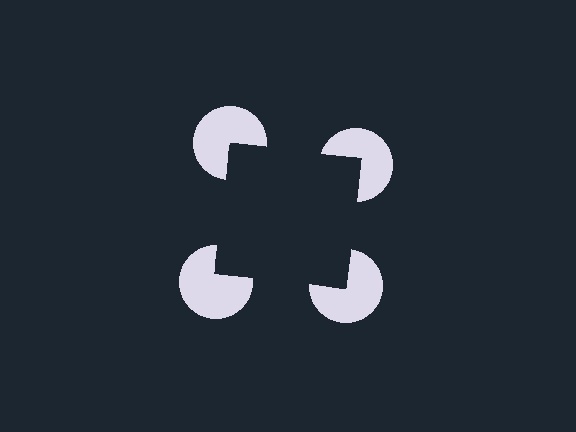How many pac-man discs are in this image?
There are 4 — one at each vertex of the illusory square.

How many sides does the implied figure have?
4 sides.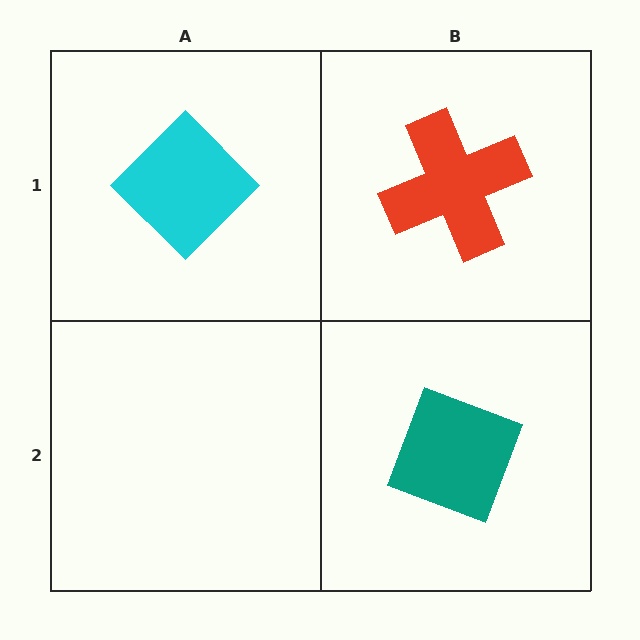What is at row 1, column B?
A red cross.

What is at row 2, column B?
A teal diamond.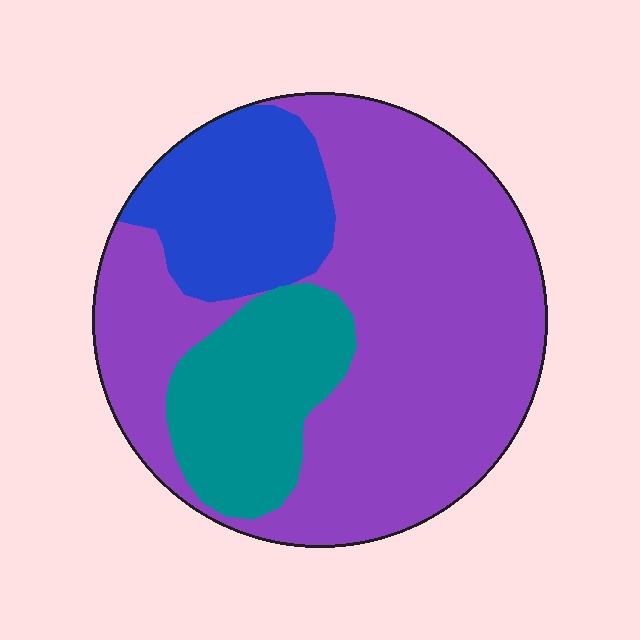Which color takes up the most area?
Purple, at roughly 65%.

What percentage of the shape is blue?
Blue takes up about one sixth (1/6) of the shape.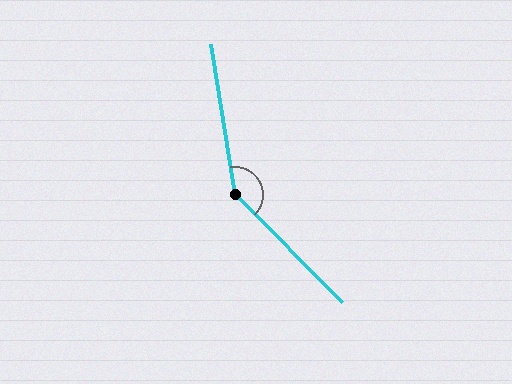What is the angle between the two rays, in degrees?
Approximately 144 degrees.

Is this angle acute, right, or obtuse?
It is obtuse.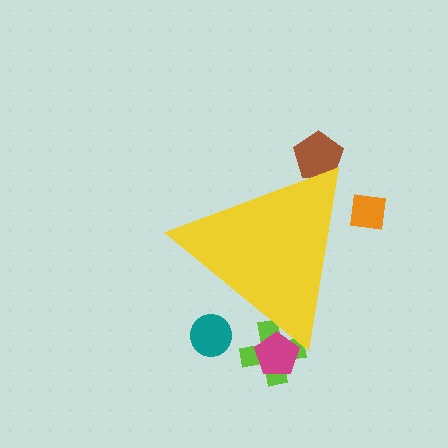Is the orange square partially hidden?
Yes, the orange square is partially hidden behind the yellow triangle.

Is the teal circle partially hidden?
Yes, the teal circle is partially hidden behind the yellow triangle.